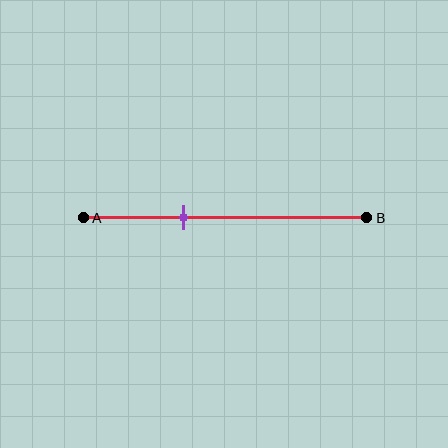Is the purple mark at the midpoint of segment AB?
No, the mark is at about 35% from A, not at the 50% midpoint.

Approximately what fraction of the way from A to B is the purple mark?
The purple mark is approximately 35% of the way from A to B.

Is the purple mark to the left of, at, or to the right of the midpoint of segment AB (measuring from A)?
The purple mark is to the left of the midpoint of segment AB.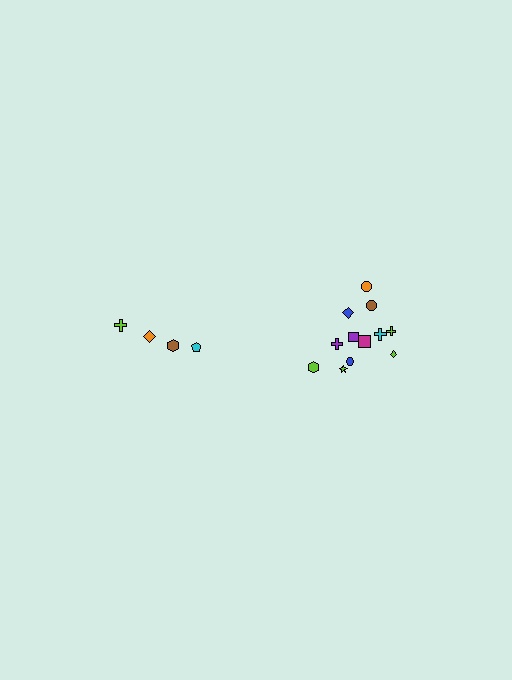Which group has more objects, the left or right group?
The right group.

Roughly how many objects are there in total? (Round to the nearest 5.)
Roughly 15 objects in total.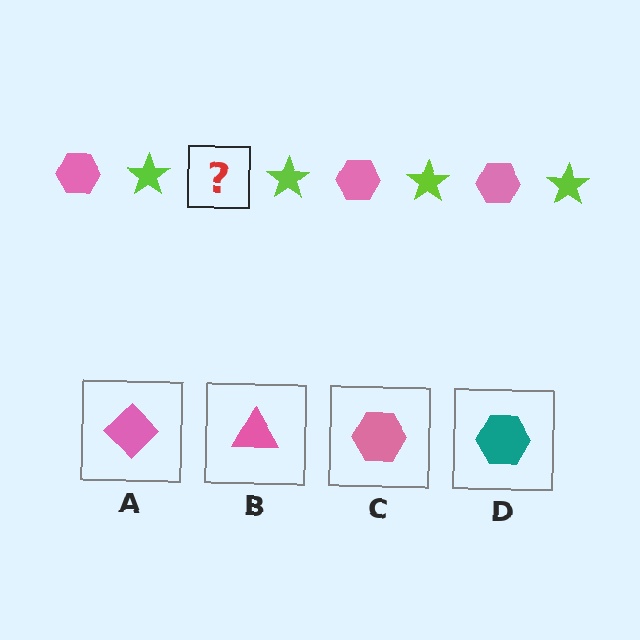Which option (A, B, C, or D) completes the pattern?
C.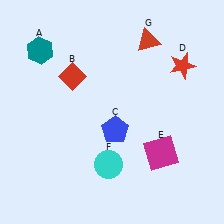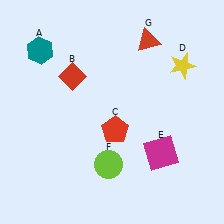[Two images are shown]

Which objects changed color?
C changed from blue to red. D changed from red to yellow. F changed from cyan to lime.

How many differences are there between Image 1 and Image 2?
There are 3 differences between the two images.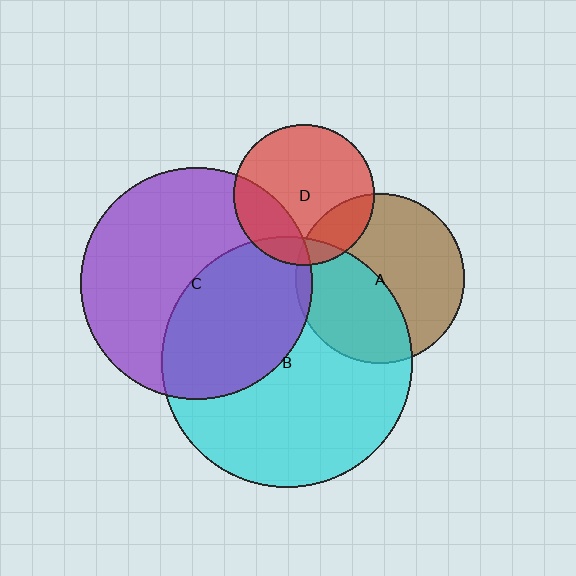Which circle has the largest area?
Circle B (cyan).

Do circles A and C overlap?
Yes.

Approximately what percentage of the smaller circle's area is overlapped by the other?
Approximately 5%.